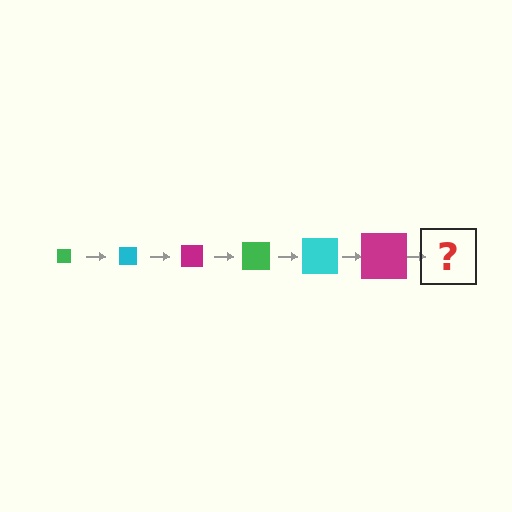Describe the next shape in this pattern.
It should be a green square, larger than the previous one.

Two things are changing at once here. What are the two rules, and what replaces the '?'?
The two rules are that the square grows larger each step and the color cycles through green, cyan, and magenta. The '?' should be a green square, larger than the previous one.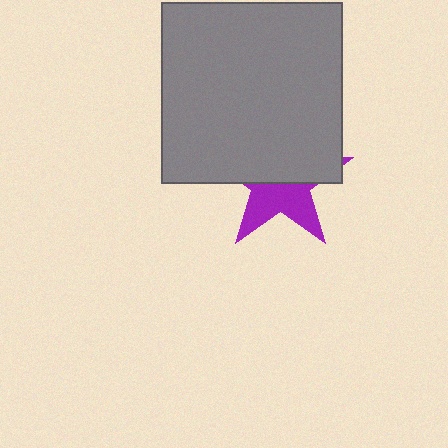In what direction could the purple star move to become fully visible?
The purple star could move down. That would shift it out from behind the gray square entirely.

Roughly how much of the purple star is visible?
A small part of it is visible (roughly 44%).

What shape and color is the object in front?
The object in front is a gray square.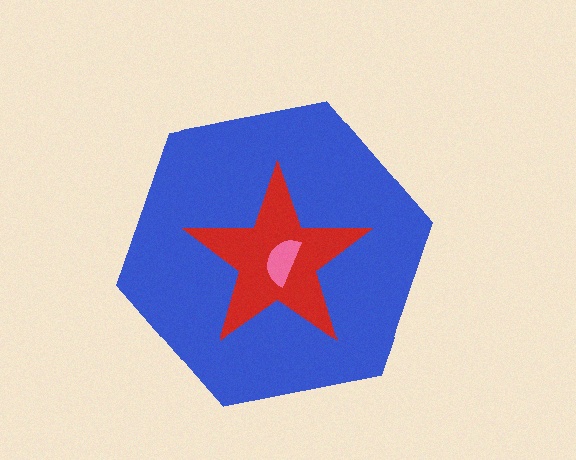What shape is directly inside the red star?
The pink semicircle.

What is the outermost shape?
The blue hexagon.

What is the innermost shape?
The pink semicircle.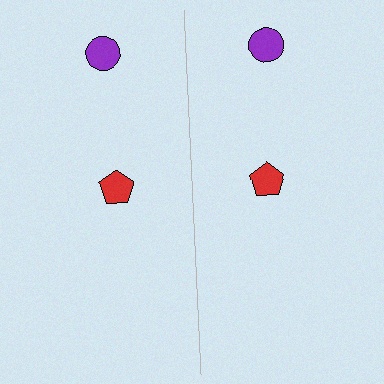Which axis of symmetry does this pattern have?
The pattern has a vertical axis of symmetry running through the center of the image.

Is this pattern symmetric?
Yes, this pattern has bilateral (reflection) symmetry.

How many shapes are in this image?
There are 4 shapes in this image.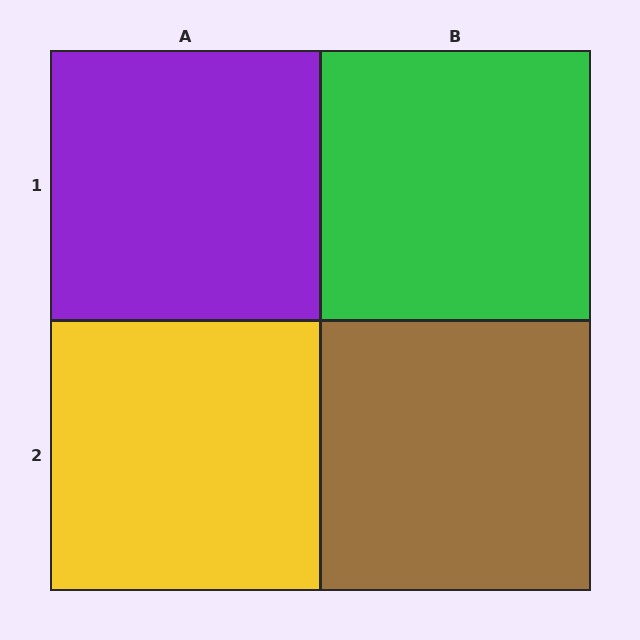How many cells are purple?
1 cell is purple.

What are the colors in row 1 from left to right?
Purple, green.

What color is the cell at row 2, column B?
Brown.